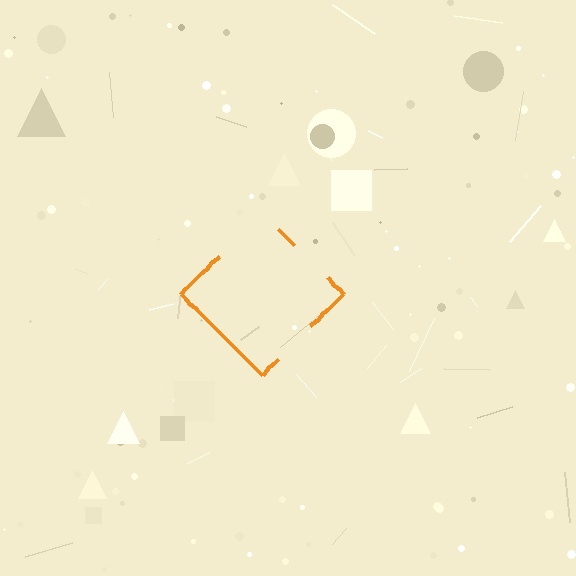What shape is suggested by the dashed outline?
The dashed outline suggests a diamond.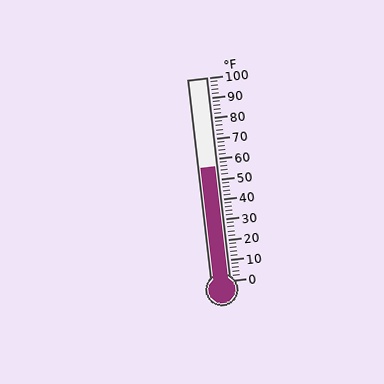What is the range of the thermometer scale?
The thermometer scale ranges from 0°F to 100°F.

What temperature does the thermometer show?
The thermometer shows approximately 56°F.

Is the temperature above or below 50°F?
The temperature is above 50°F.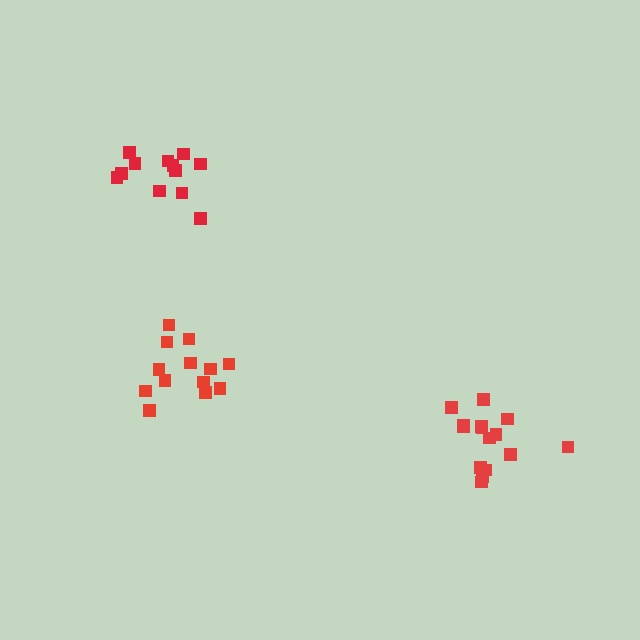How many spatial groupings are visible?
There are 3 spatial groupings.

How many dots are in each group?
Group 1: 12 dots, Group 2: 16 dots, Group 3: 13 dots (41 total).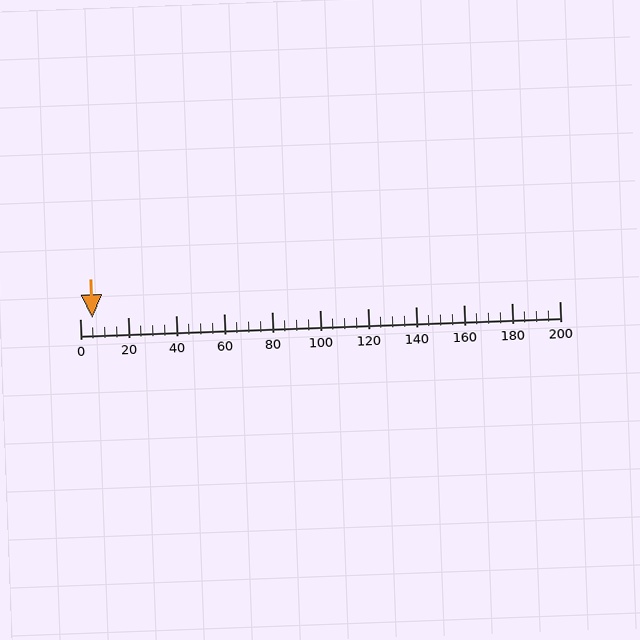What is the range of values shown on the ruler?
The ruler shows values from 0 to 200.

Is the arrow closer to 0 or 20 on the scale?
The arrow is closer to 0.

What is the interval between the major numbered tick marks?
The major tick marks are spaced 20 units apart.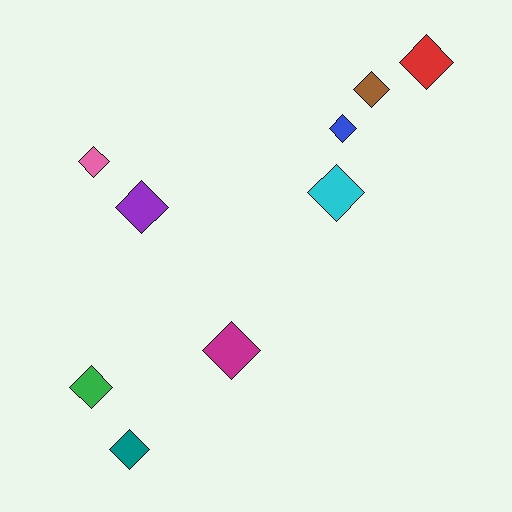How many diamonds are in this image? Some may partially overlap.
There are 9 diamonds.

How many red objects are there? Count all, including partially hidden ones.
There is 1 red object.